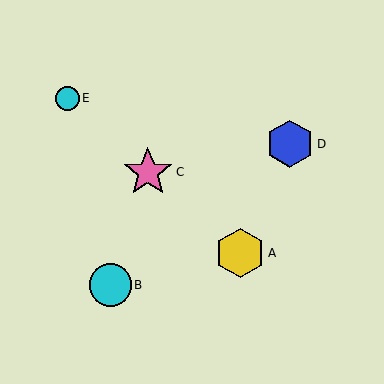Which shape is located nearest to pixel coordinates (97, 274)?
The cyan circle (labeled B) at (110, 285) is nearest to that location.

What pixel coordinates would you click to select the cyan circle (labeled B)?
Click at (110, 285) to select the cyan circle B.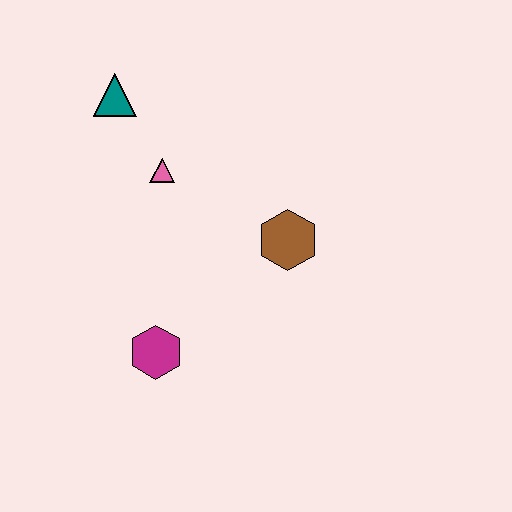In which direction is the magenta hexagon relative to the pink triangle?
The magenta hexagon is below the pink triangle.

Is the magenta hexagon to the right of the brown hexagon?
No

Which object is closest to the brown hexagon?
The pink triangle is closest to the brown hexagon.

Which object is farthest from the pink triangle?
The magenta hexagon is farthest from the pink triangle.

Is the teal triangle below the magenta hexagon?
No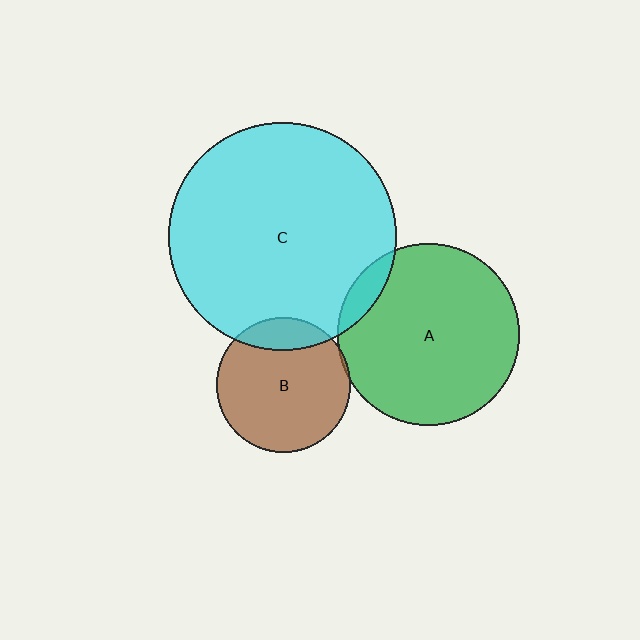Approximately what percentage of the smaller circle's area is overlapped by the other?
Approximately 15%.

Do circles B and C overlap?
Yes.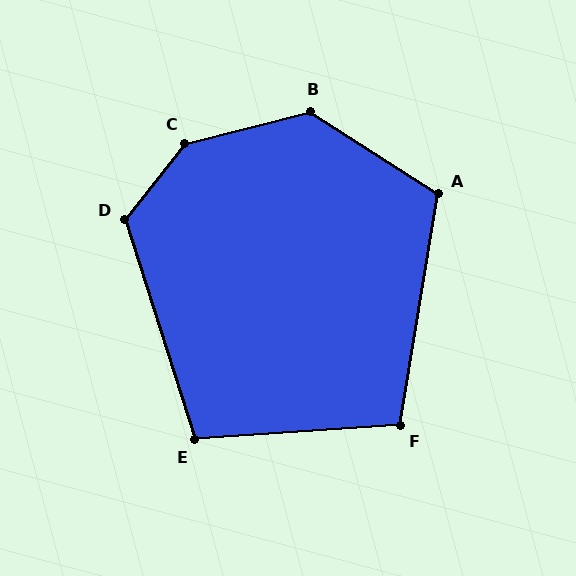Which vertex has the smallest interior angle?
F, at approximately 103 degrees.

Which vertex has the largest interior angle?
C, at approximately 143 degrees.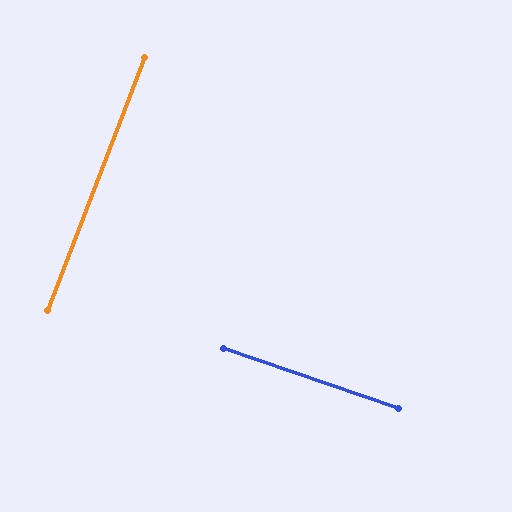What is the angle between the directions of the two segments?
Approximately 88 degrees.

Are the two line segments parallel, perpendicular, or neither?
Perpendicular — they meet at approximately 88°.